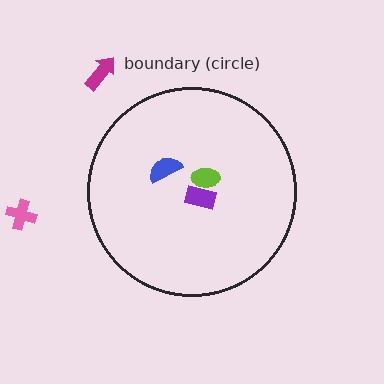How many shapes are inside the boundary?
3 inside, 2 outside.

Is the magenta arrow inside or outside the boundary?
Outside.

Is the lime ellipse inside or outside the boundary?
Inside.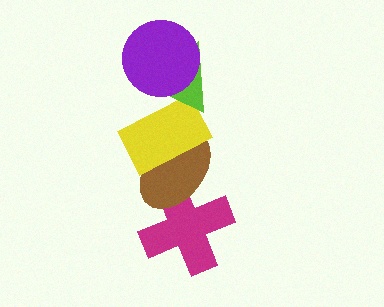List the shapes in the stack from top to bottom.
From top to bottom: the purple circle, the lime triangle, the yellow rectangle, the brown ellipse, the magenta cross.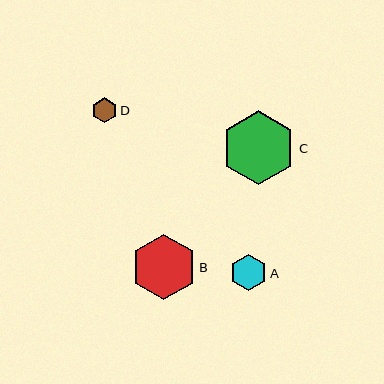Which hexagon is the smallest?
Hexagon D is the smallest with a size of approximately 25 pixels.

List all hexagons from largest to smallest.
From largest to smallest: C, B, A, D.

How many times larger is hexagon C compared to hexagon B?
Hexagon C is approximately 1.1 times the size of hexagon B.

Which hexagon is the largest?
Hexagon C is the largest with a size of approximately 74 pixels.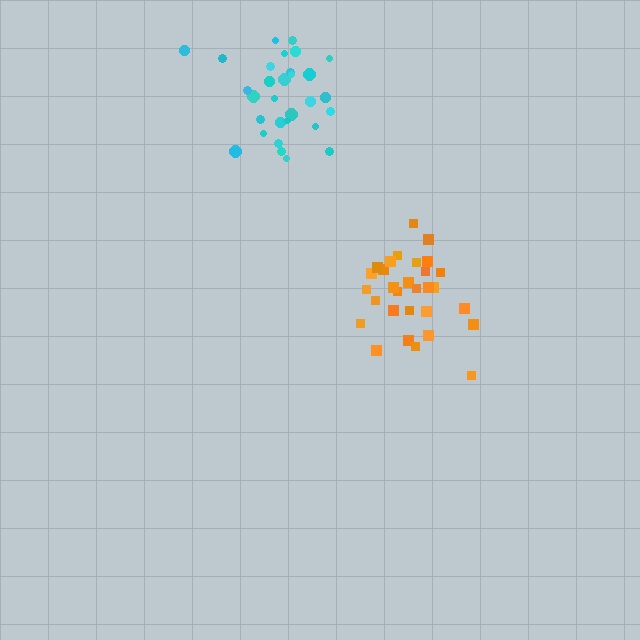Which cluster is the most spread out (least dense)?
Cyan.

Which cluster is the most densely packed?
Orange.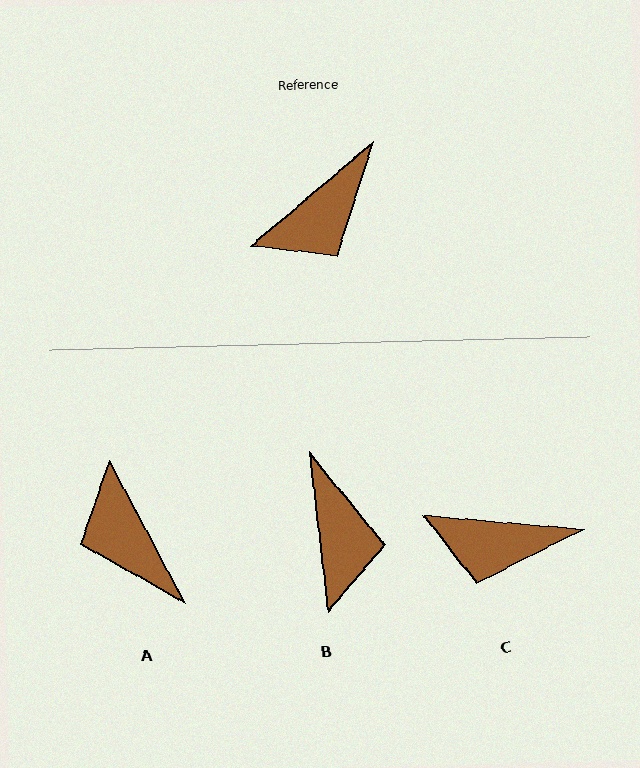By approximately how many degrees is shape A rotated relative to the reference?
Approximately 103 degrees clockwise.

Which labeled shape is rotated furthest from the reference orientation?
A, about 103 degrees away.